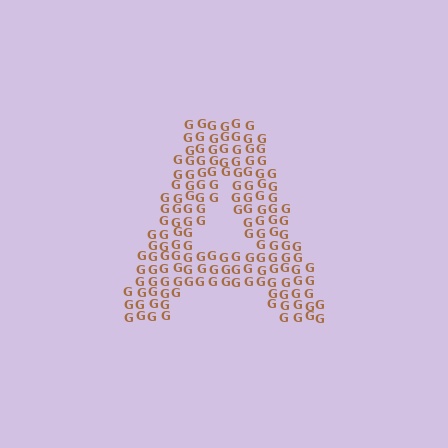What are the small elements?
The small elements are letter G's.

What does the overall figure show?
The overall figure shows the letter A.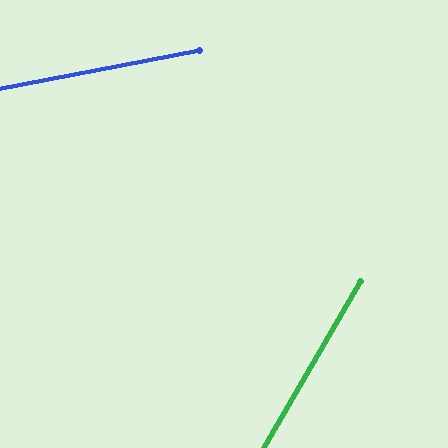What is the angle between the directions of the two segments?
Approximately 49 degrees.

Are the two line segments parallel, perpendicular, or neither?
Neither parallel nor perpendicular — they differ by about 49°.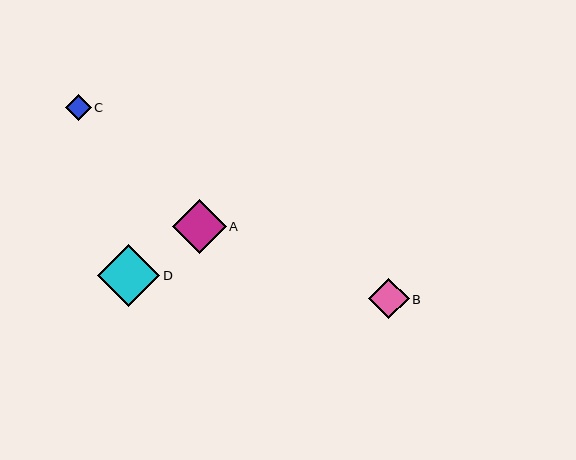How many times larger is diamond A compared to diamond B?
Diamond A is approximately 1.3 times the size of diamond B.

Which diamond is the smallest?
Diamond C is the smallest with a size of approximately 26 pixels.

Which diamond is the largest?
Diamond D is the largest with a size of approximately 62 pixels.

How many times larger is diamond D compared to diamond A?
Diamond D is approximately 1.2 times the size of diamond A.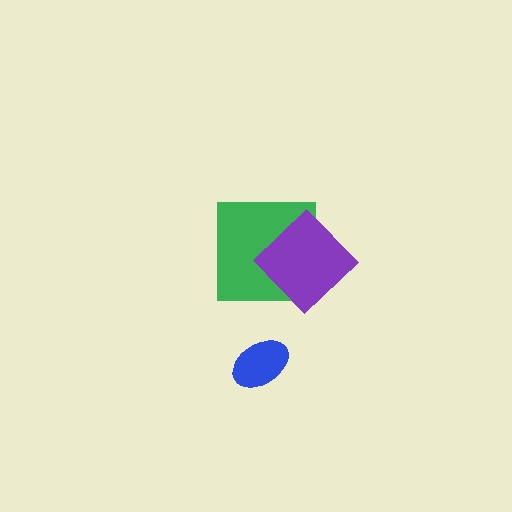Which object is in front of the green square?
The purple diamond is in front of the green square.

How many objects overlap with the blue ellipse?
0 objects overlap with the blue ellipse.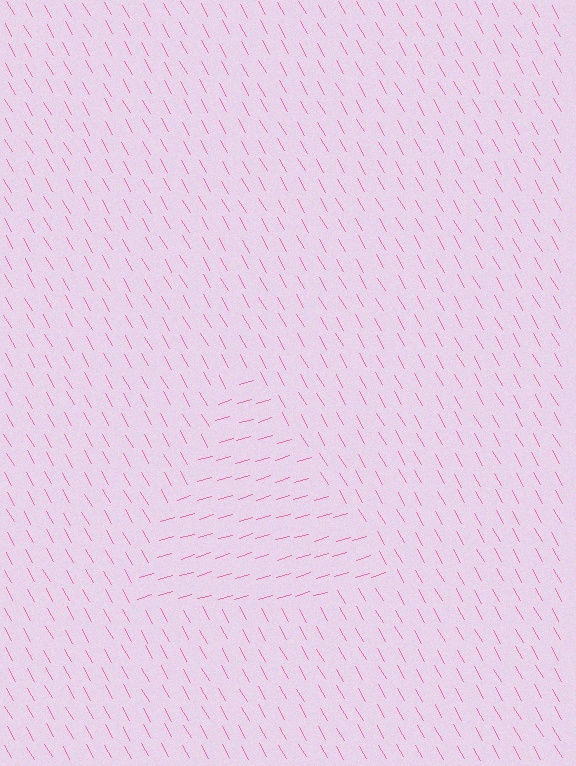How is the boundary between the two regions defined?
The boundary is defined purely by a change in line orientation (approximately 77 degrees difference). All lines are the same color and thickness.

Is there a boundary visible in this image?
Yes, there is a texture boundary formed by a change in line orientation.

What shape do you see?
I see a triangle.